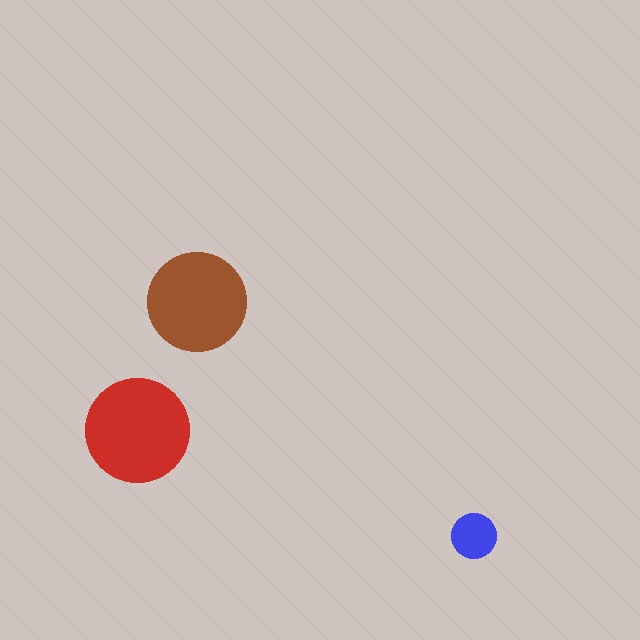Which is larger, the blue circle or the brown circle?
The brown one.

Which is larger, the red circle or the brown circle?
The red one.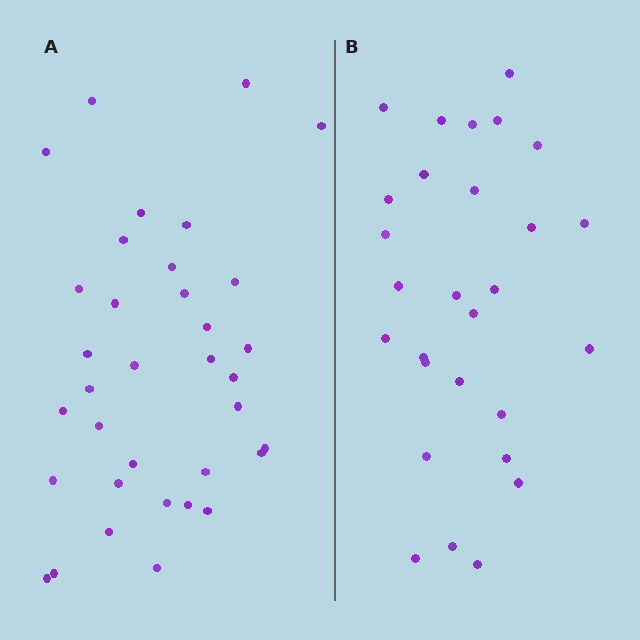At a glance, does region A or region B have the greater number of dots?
Region A (the left region) has more dots.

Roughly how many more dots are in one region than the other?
Region A has roughly 8 or so more dots than region B.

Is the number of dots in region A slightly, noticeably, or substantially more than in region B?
Region A has noticeably more, but not dramatically so. The ratio is roughly 1.2 to 1.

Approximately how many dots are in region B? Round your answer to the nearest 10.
About 30 dots. (The exact count is 28, which rounds to 30.)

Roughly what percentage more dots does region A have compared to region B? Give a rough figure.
About 25% more.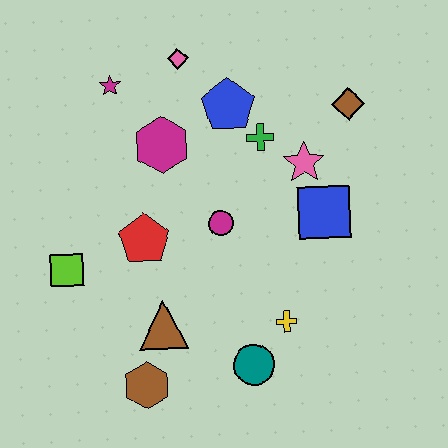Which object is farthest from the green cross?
The brown hexagon is farthest from the green cross.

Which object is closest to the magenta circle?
The red pentagon is closest to the magenta circle.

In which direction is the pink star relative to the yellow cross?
The pink star is above the yellow cross.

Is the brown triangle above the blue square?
No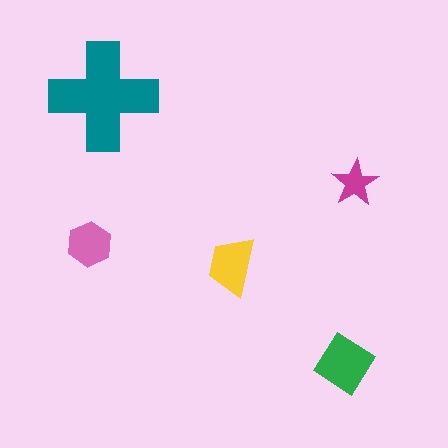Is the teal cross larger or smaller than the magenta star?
Larger.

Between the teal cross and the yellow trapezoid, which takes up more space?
The teal cross.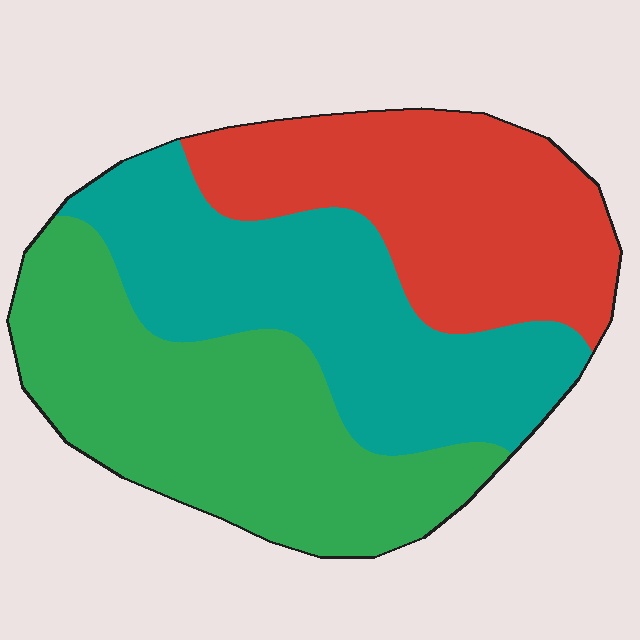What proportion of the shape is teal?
Teal covers roughly 35% of the shape.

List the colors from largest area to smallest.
From largest to smallest: green, teal, red.